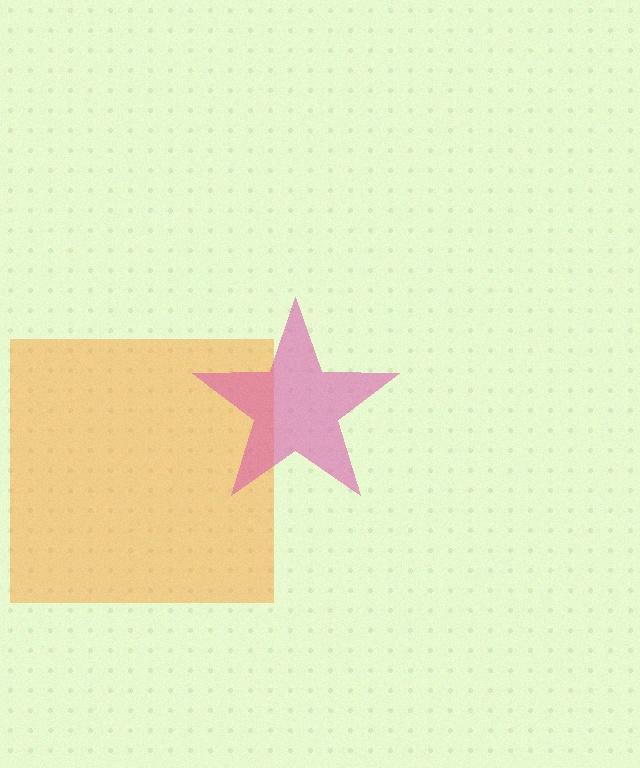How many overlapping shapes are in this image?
There are 2 overlapping shapes in the image.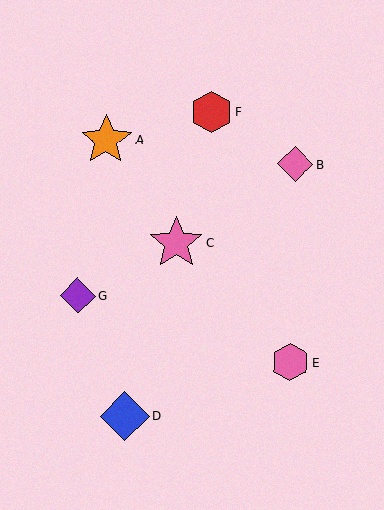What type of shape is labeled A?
Shape A is an orange star.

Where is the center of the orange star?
The center of the orange star is at (106, 140).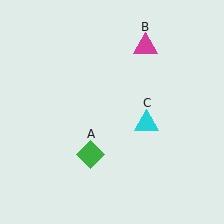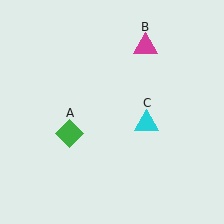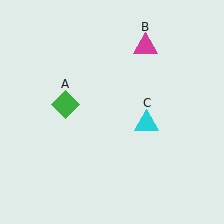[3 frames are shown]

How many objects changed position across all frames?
1 object changed position: green diamond (object A).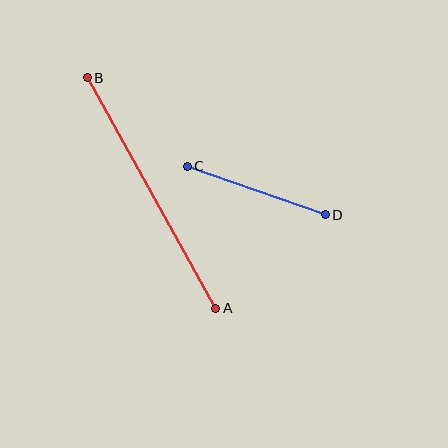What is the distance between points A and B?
The distance is approximately 264 pixels.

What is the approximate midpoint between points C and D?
The midpoint is at approximately (256, 191) pixels.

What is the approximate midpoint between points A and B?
The midpoint is at approximately (151, 193) pixels.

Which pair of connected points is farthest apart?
Points A and B are farthest apart.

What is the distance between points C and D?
The distance is approximately 146 pixels.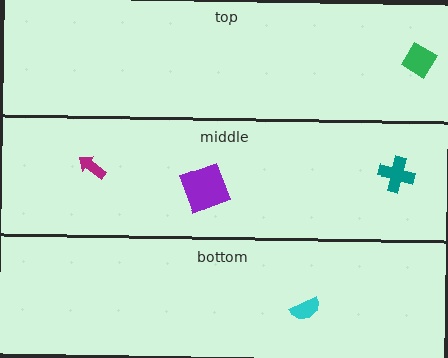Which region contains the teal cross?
The middle region.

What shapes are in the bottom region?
The cyan semicircle.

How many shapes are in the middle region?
3.